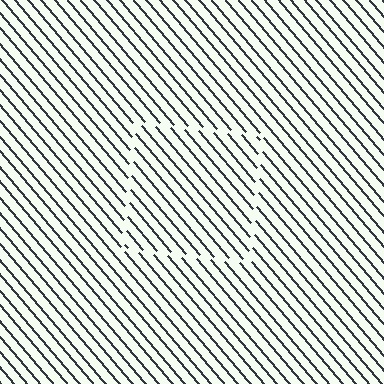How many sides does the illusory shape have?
4 sides — the line-ends trace a square.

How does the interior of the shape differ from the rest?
The interior of the shape contains the same grating, shifted by half a period — the contour is defined by the phase discontinuity where line-ends from the inner and outer gratings abut.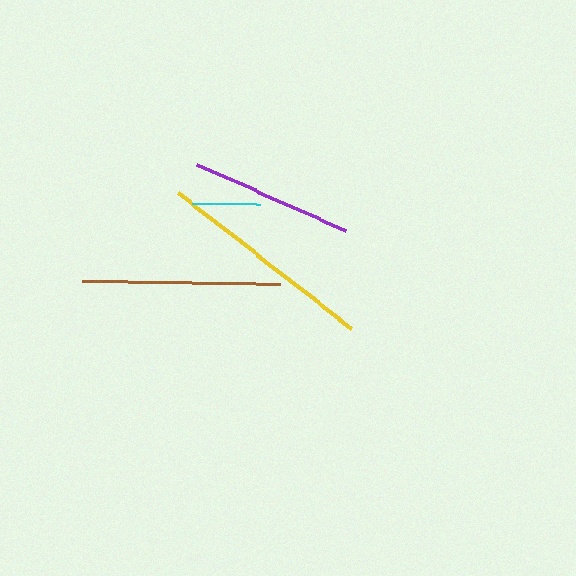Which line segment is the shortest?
The cyan line is the shortest at approximately 68 pixels.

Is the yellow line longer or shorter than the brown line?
The yellow line is longer than the brown line.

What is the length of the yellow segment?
The yellow segment is approximately 220 pixels long.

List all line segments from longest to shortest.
From longest to shortest: yellow, brown, purple, cyan.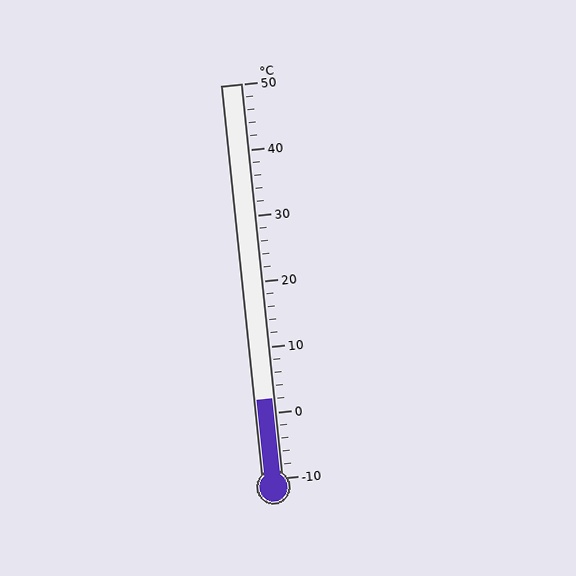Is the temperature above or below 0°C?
The temperature is above 0°C.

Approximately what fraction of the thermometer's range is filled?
The thermometer is filled to approximately 20% of its range.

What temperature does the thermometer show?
The thermometer shows approximately 2°C.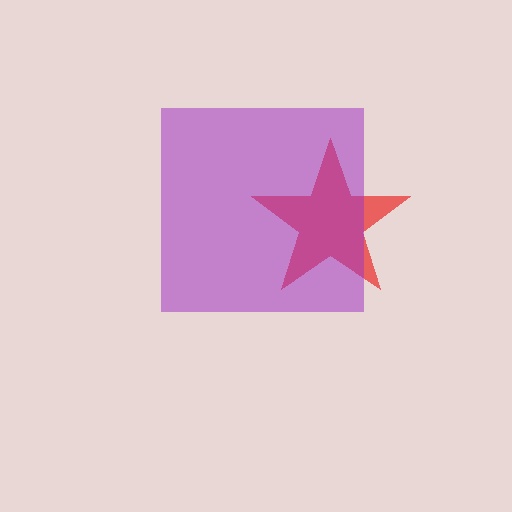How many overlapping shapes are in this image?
There are 2 overlapping shapes in the image.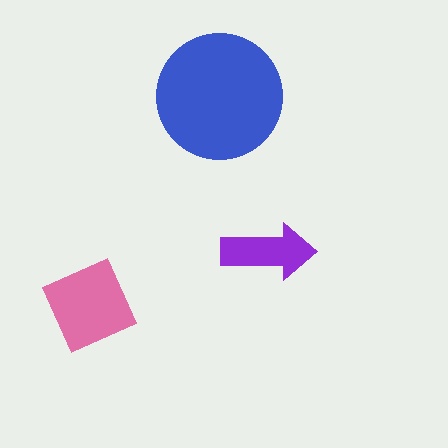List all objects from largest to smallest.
The blue circle, the pink diamond, the purple arrow.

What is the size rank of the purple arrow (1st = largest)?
3rd.